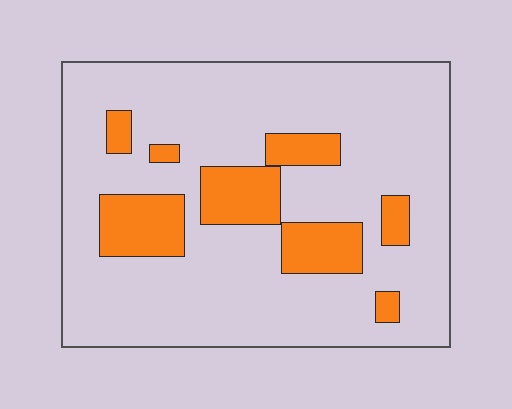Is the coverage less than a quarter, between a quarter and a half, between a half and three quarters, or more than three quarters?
Less than a quarter.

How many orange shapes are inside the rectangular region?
8.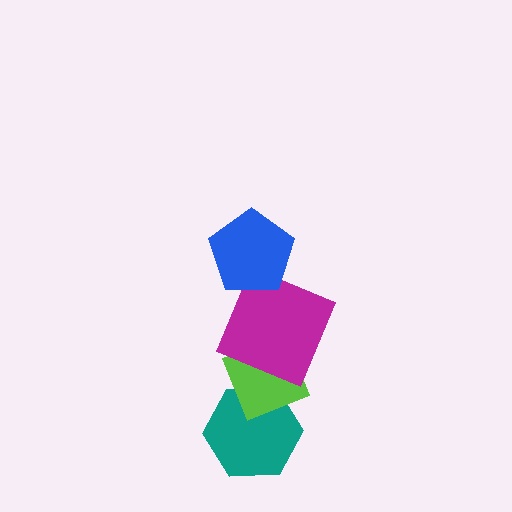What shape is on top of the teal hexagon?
The lime diamond is on top of the teal hexagon.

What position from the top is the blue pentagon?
The blue pentagon is 1st from the top.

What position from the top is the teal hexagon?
The teal hexagon is 4th from the top.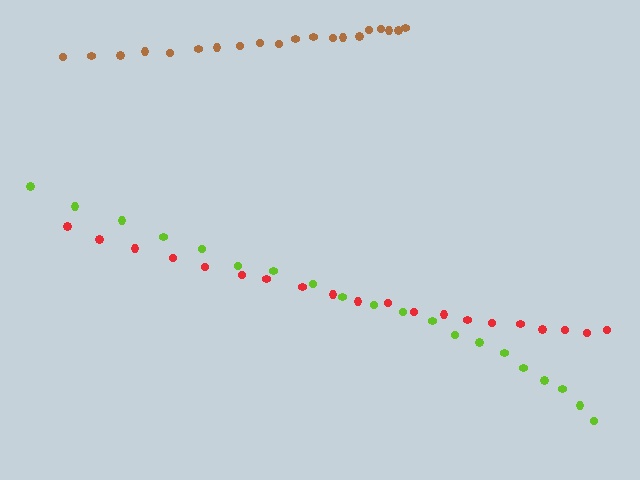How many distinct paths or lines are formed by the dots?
There are 3 distinct paths.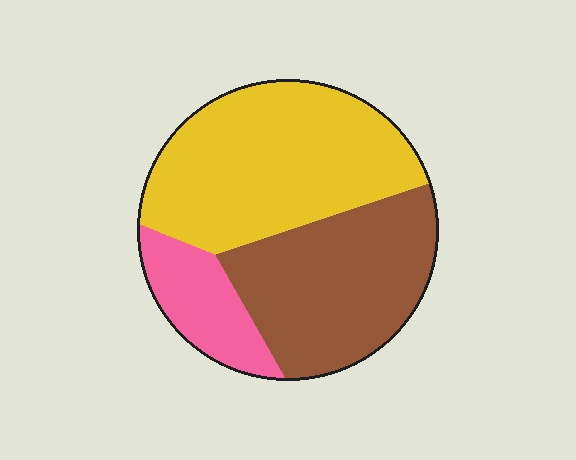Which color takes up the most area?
Yellow, at roughly 45%.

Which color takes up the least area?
Pink, at roughly 15%.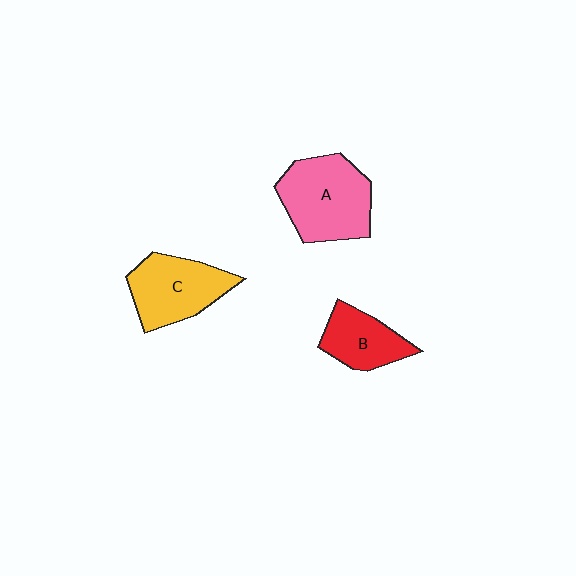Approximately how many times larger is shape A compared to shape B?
Approximately 1.6 times.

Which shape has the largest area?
Shape A (pink).